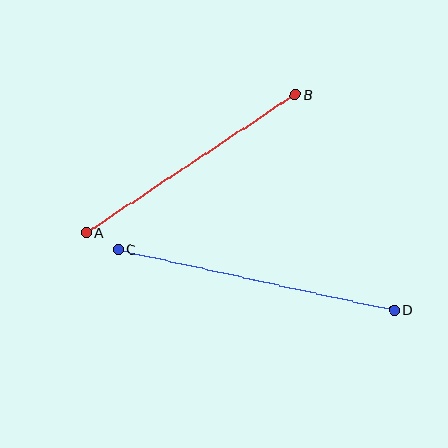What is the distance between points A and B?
The distance is approximately 251 pixels.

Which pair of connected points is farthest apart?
Points C and D are farthest apart.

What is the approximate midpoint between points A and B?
The midpoint is at approximately (191, 164) pixels.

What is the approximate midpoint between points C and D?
The midpoint is at approximately (256, 280) pixels.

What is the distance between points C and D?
The distance is approximately 282 pixels.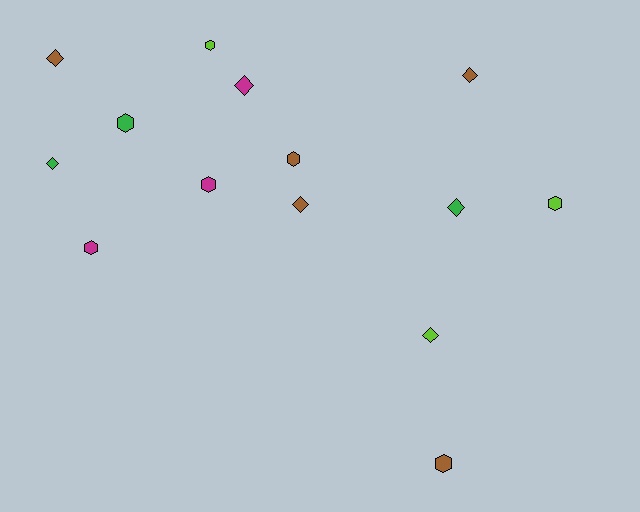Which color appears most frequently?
Brown, with 5 objects.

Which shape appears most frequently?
Diamond, with 7 objects.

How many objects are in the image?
There are 14 objects.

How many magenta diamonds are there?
There is 1 magenta diamond.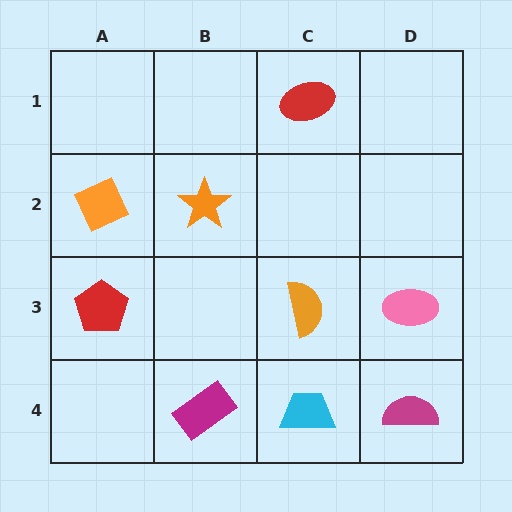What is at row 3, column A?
A red pentagon.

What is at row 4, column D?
A magenta semicircle.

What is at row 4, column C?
A cyan trapezoid.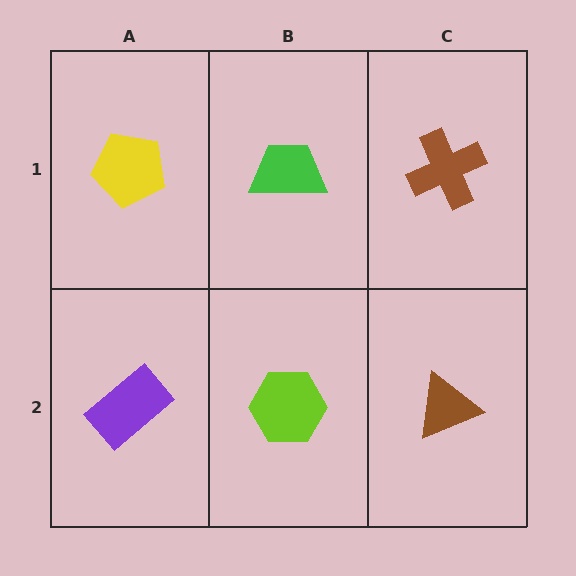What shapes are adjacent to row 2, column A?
A yellow pentagon (row 1, column A), a lime hexagon (row 2, column B).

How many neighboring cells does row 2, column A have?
2.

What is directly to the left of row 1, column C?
A green trapezoid.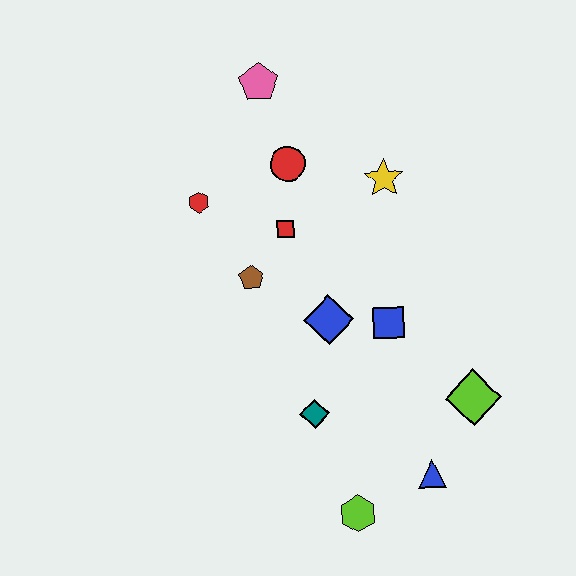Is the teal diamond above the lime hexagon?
Yes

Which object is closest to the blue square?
The blue diamond is closest to the blue square.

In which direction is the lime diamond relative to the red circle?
The lime diamond is below the red circle.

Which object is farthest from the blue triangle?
The pink pentagon is farthest from the blue triangle.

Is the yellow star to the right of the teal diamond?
Yes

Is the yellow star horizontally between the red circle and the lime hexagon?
No